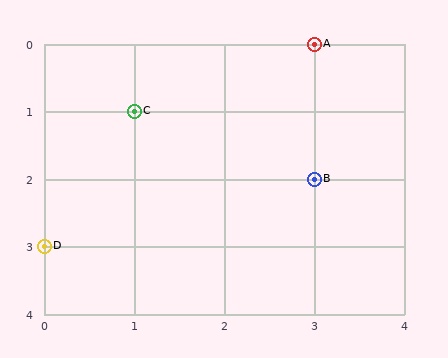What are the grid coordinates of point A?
Point A is at grid coordinates (3, 0).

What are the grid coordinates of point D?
Point D is at grid coordinates (0, 3).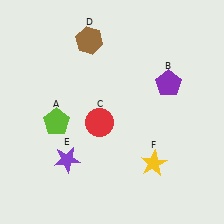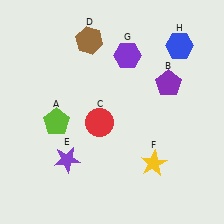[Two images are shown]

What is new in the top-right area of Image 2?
A blue hexagon (H) was added in the top-right area of Image 2.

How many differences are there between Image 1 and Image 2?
There are 2 differences between the two images.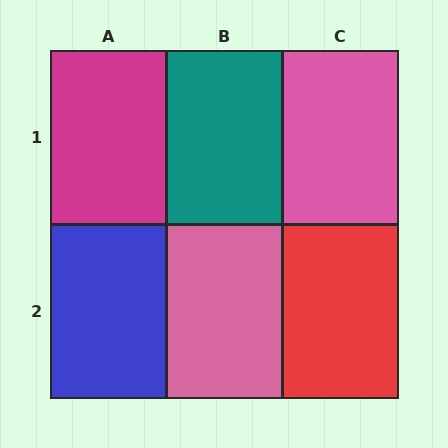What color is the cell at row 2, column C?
Red.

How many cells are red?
1 cell is red.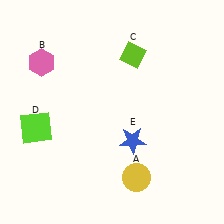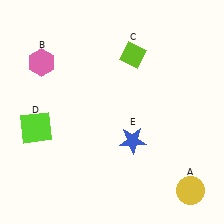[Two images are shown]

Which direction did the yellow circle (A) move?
The yellow circle (A) moved right.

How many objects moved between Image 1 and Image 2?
1 object moved between the two images.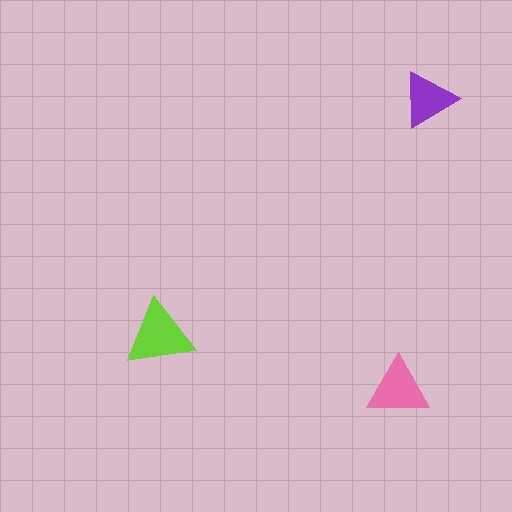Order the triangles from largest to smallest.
the lime one, the pink one, the purple one.